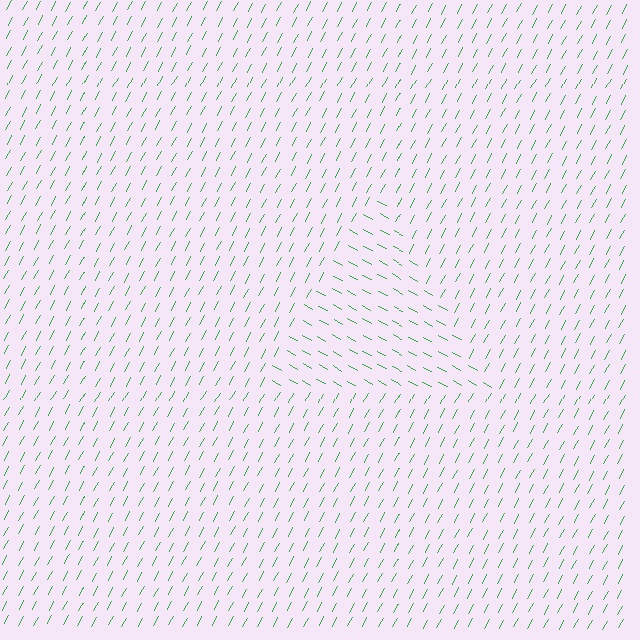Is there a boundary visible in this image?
Yes, there is a texture boundary formed by a change in line orientation.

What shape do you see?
I see a triangle.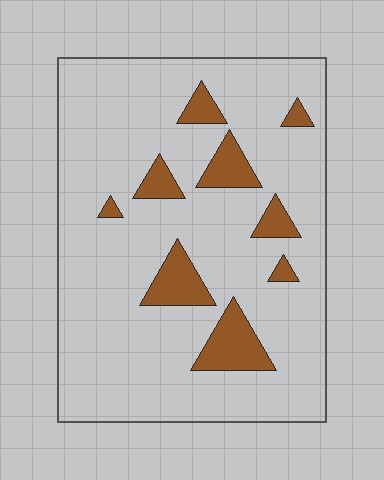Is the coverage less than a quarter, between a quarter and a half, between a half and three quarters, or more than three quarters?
Less than a quarter.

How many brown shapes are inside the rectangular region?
9.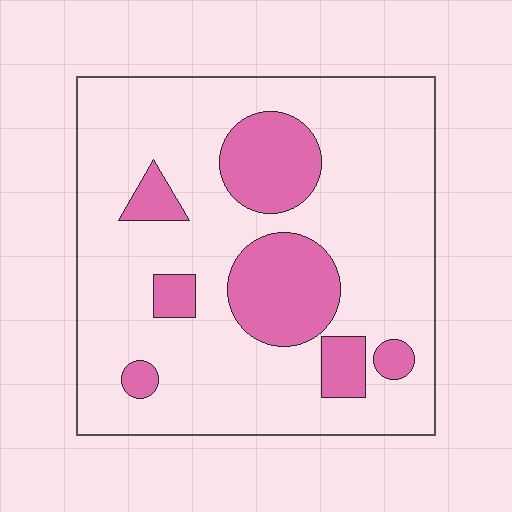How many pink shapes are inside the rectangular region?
7.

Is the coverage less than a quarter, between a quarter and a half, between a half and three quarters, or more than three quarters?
Less than a quarter.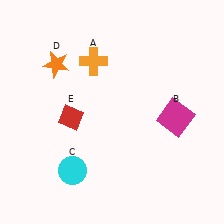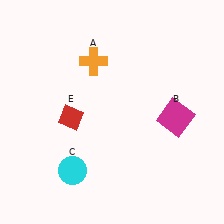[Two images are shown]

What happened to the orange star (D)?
The orange star (D) was removed in Image 2. It was in the top-left area of Image 1.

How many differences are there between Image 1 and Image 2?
There is 1 difference between the two images.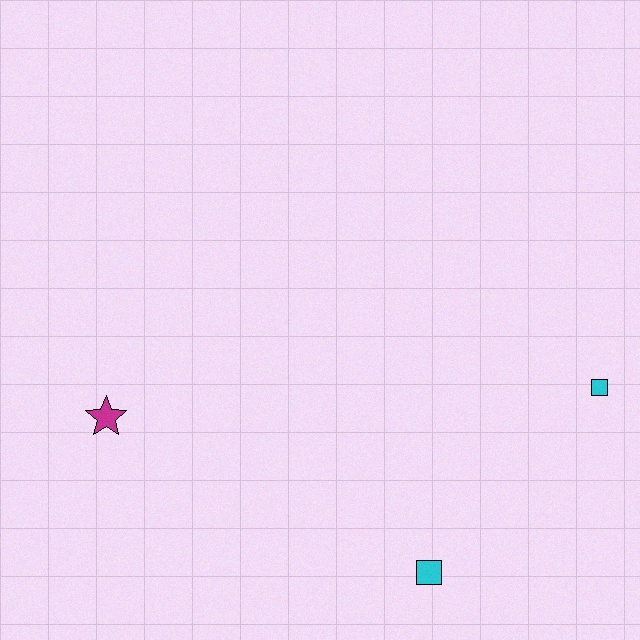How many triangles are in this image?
There are no triangles.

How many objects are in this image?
There are 3 objects.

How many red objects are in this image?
There are no red objects.